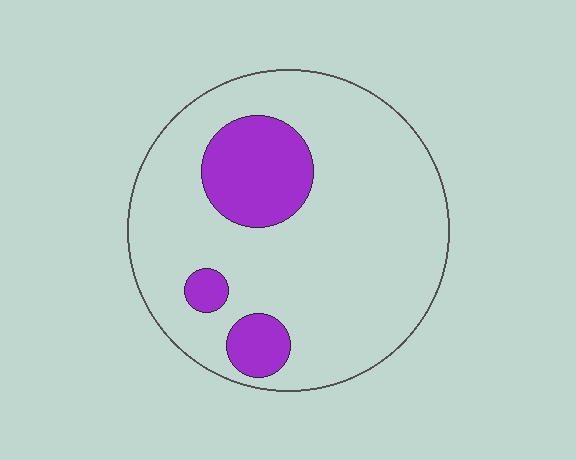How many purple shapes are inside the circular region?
3.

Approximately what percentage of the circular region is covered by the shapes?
Approximately 20%.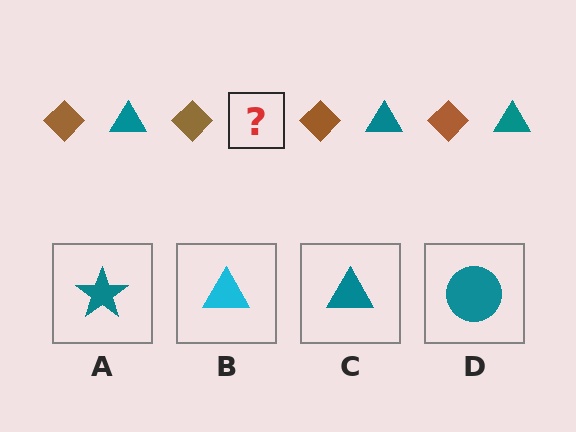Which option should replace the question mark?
Option C.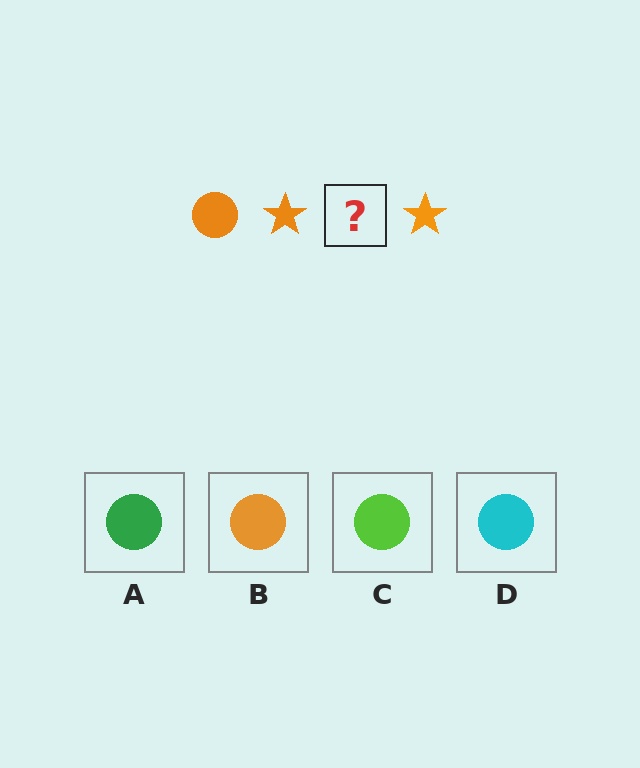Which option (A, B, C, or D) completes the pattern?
B.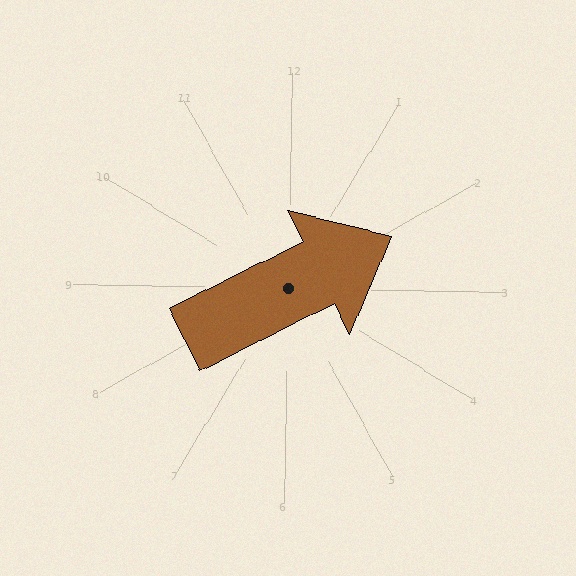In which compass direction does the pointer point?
Northeast.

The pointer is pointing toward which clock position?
Roughly 2 o'clock.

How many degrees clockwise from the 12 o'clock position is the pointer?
Approximately 62 degrees.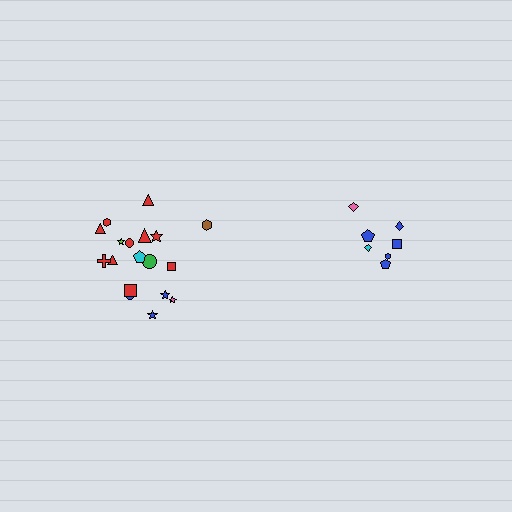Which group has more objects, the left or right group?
The left group.